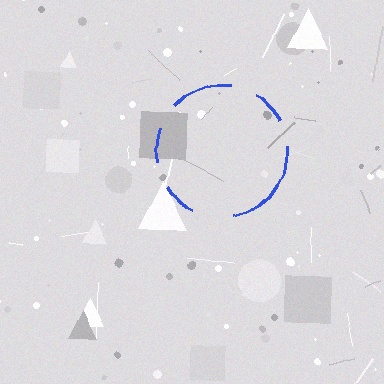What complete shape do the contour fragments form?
The contour fragments form a circle.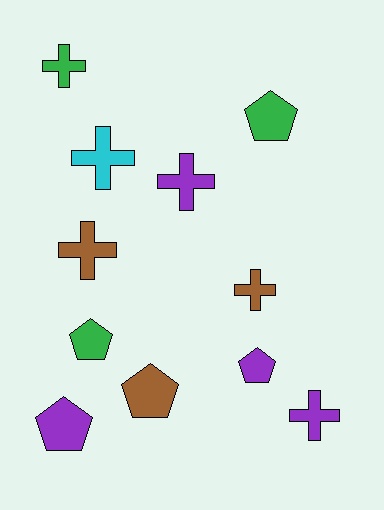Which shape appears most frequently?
Cross, with 6 objects.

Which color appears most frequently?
Purple, with 4 objects.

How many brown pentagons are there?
There is 1 brown pentagon.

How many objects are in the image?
There are 11 objects.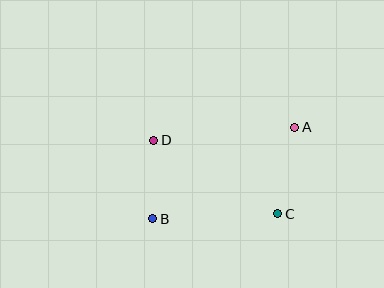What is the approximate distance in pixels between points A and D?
The distance between A and D is approximately 142 pixels.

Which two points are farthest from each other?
Points A and B are farthest from each other.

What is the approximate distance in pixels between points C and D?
The distance between C and D is approximately 144 pixels.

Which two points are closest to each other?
Points B and D are closest to each other.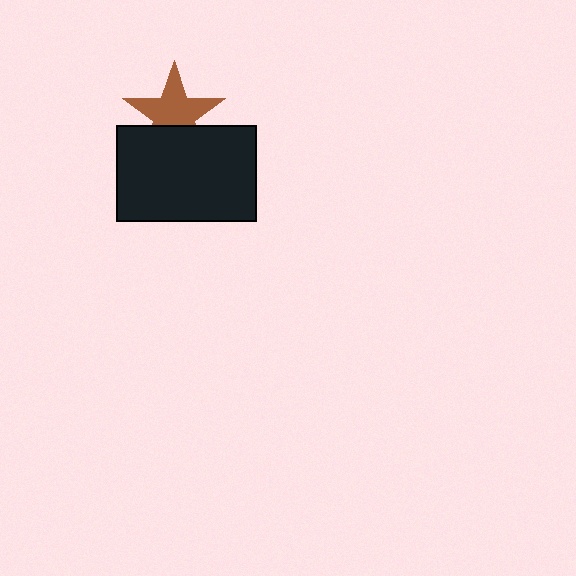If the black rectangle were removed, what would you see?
You would see the complete brown star.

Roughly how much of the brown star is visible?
Most of it is visible (roughly 69%).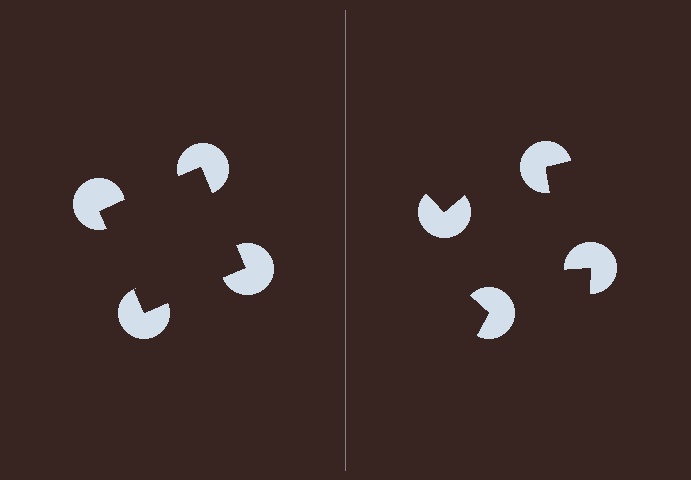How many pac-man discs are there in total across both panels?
8 — 4 on each side.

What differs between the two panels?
The pac-man discs are positioned identically on both sides; only the wedge orientations differ. On the left they align to a square; on the right they are misaligned.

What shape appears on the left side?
An illusory square.